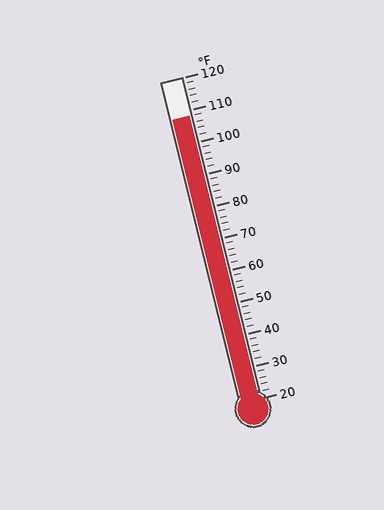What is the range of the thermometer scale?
The thermometer scale ranges from 20°F to 120°F.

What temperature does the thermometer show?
The thermometer shows approximately 108°F.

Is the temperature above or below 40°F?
The temperature is above 40°F.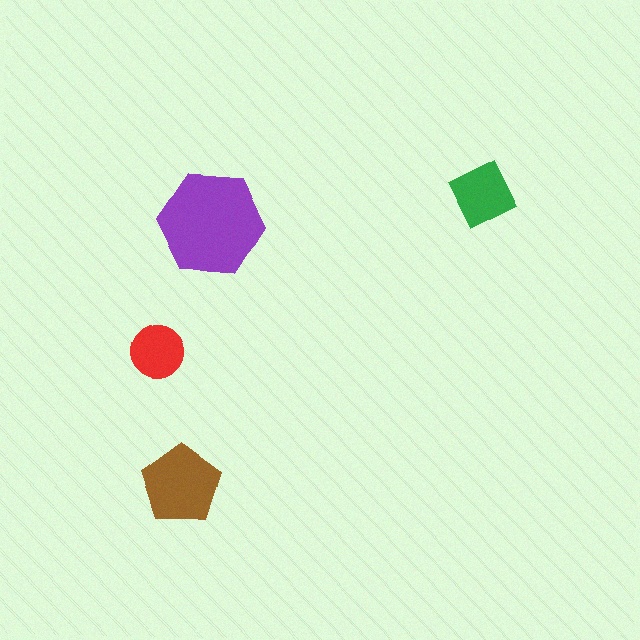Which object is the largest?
The purple hexagon.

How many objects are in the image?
There are 4 objects in the image.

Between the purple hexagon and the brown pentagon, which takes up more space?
The purple hexagon.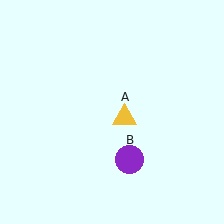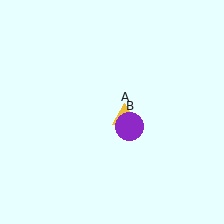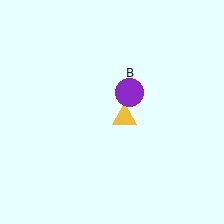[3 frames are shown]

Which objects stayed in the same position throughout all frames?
Yellow triangle (object A) remained stationary.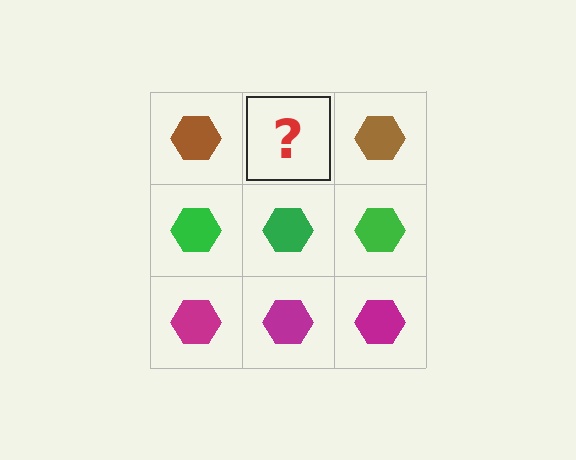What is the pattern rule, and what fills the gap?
The rule is that each row has a consistent color. The gap should be filled with a brown hexagon.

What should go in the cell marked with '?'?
The missing cell should contain a brown hexagon.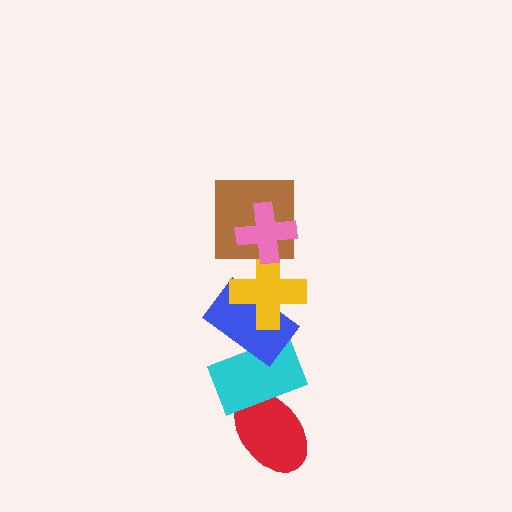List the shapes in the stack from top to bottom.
From top to bottom: the pink cross, the brown square, the yellow cross, the blue rectangle, the cyan rectangle, the red ellipse.